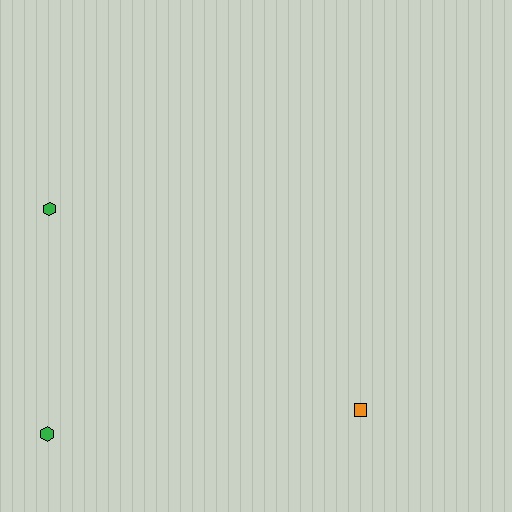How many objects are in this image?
There are 3 objects.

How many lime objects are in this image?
There are no lime objects.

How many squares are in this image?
There is 1 square.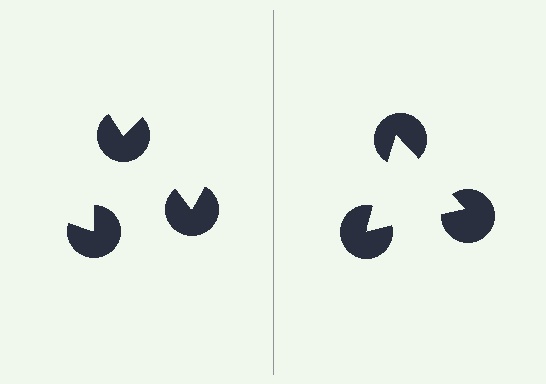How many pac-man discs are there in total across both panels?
6 — 3 on each side.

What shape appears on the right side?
An illusory triangle.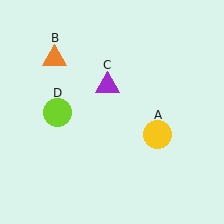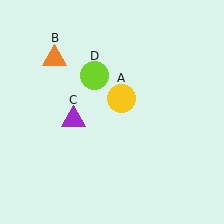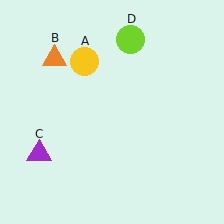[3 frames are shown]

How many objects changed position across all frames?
3 objects changed position: yellow circle (object A), purple triangle (object C), lime circle (object D).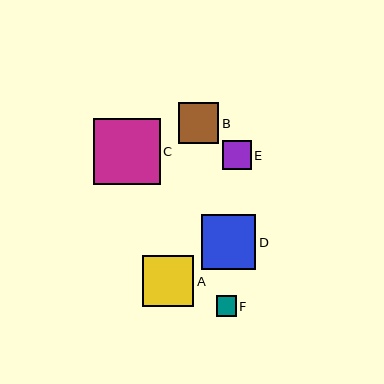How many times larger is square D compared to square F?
Square D is approximately 2.7 times the size of square F.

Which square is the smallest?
Square F is the smallest with a size of approximately 20 pixels.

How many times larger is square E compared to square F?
Square E is approximately 1.4 times the size of square F.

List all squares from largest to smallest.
From largest to smallest: C, D, A, B, E, F.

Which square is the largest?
Square C is the largest with a size of approximately 67 pixels.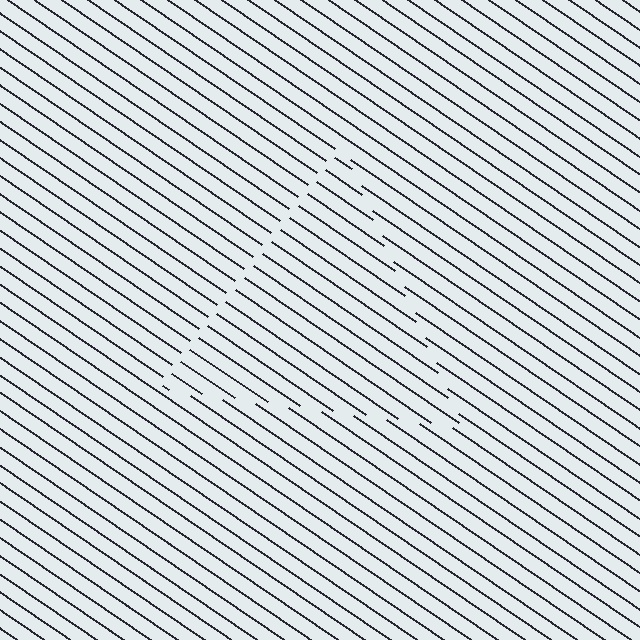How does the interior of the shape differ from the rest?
The interior of the shape contains the same grating, shifted by half a period — the contour is defined by the phase discontinuity where line-ends from the inner and outer gratings abut.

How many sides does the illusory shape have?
3 sides — the line-ends trace a triangle.